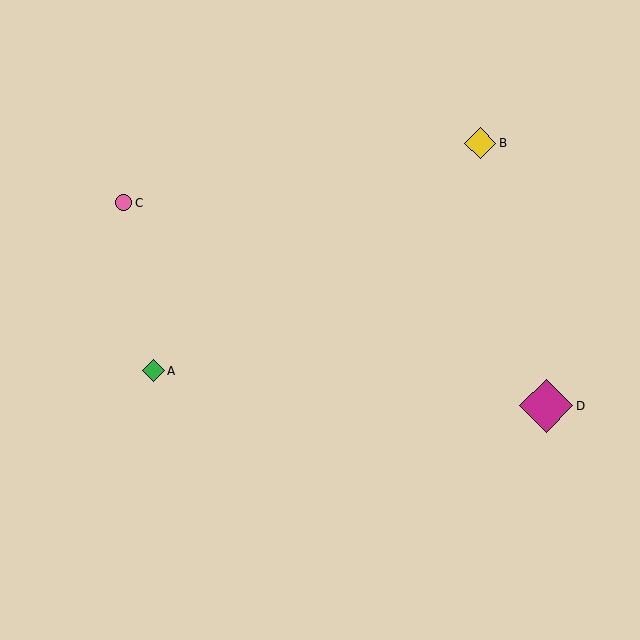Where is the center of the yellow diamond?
The center of the yellow diamond is at (480, 143).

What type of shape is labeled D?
Shape D is a magenta diamond.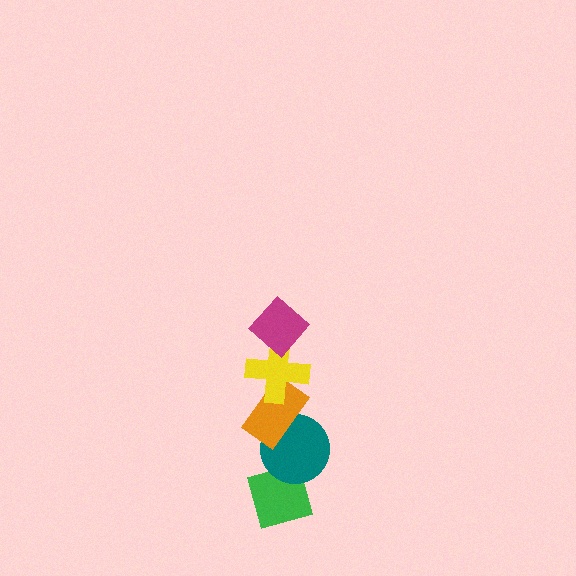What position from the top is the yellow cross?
The yellow cross is 2nd from the top.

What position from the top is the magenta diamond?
The magenta diamond is 1st from the top.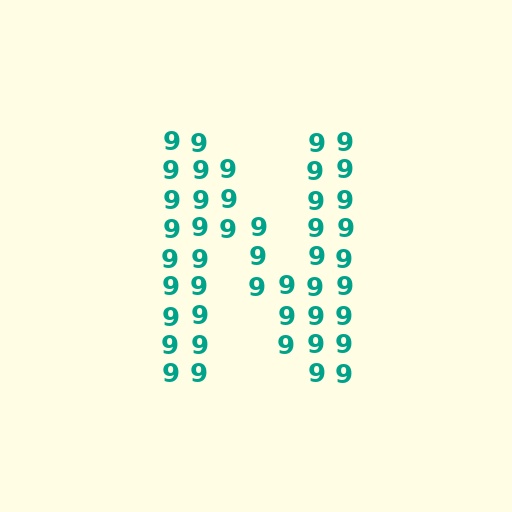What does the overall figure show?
The overall figure shows the letter N.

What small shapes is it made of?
It is made of small digit 9's.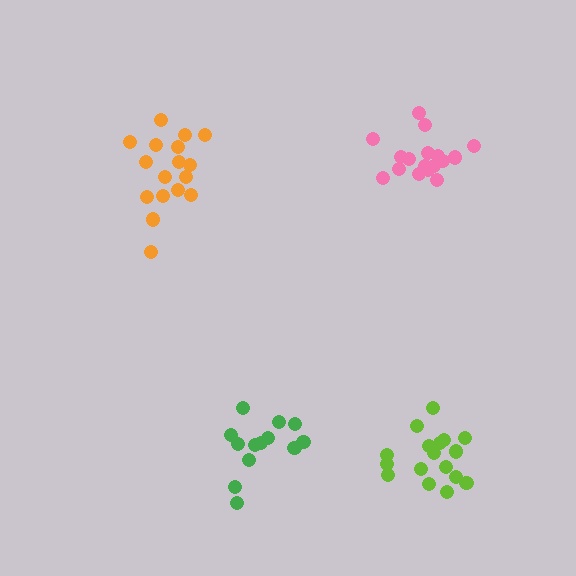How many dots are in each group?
Group 1: 13 dots, Group 2: 17 dots, Group 3: 17 dots, Group 4: 17 dots (64 total).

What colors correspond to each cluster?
The clusters are colored: green, pink, orange, lime.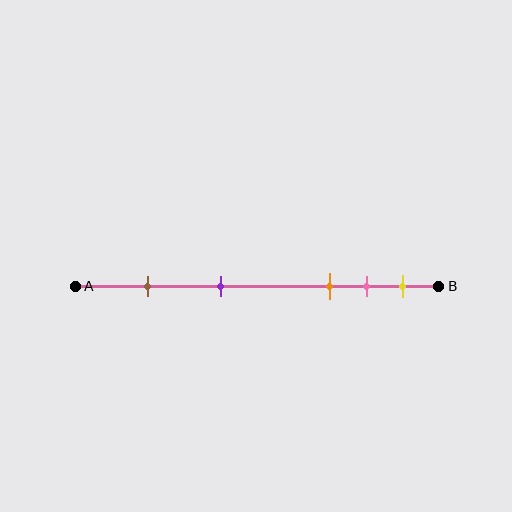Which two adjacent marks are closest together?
The pink and yellow marks are the closest adjacent pair.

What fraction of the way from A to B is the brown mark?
The brown mark is approximately 20% (0.2) of the way from A to B.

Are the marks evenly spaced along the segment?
No, the marks are not evenly spaced.